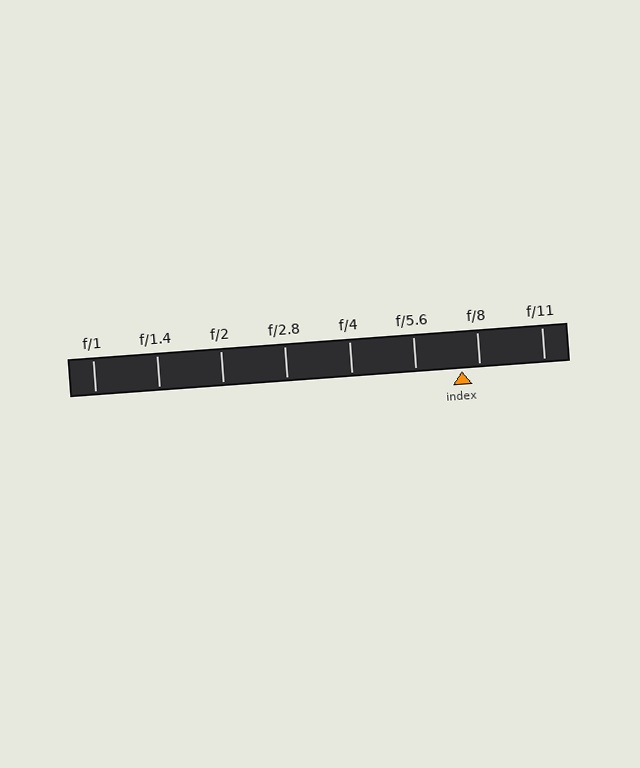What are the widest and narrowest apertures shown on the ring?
The widest aperture shown is f/1 and the narrowest is f/11.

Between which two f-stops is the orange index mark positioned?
The index mark is between f/5.6 and f/8.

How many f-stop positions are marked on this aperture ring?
There are 8 f-stop positions marked.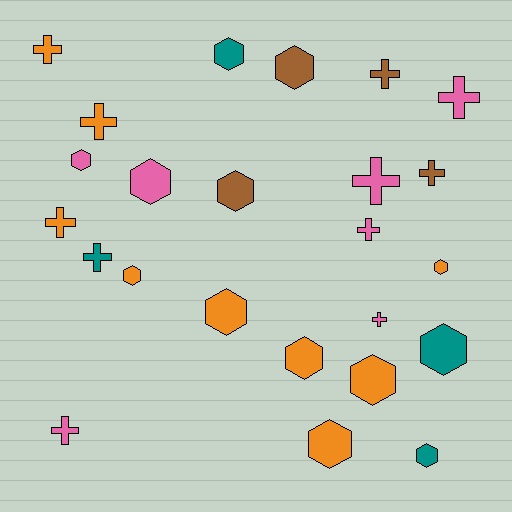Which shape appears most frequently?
Hexagon, with 13 objects.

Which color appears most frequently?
Orange, with 9 objects.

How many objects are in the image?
There are 24 objects.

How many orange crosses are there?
There are 3 orange crosses.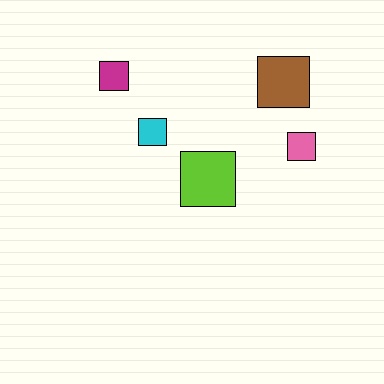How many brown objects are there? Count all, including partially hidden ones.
There is 1 brown object.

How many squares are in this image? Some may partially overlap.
There are 5 squares.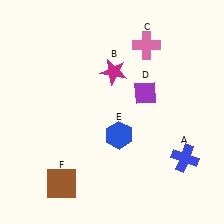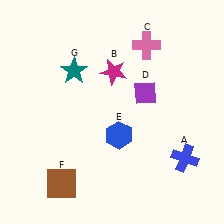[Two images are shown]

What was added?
A teal star (G) was added in Image 2.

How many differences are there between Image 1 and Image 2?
There is 1 difference between the two images.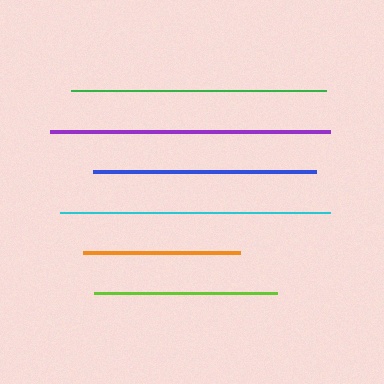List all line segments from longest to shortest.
From longest to shortest: purple, cyan, green, blue, lime, orange.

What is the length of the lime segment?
The lime segment is approximately 183 pixels long.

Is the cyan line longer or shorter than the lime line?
The cyan line is longer than the lime line.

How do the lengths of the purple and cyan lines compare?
The purple and cyan lines are approximately the same length.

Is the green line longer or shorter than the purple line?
The purple line is longer than the green line.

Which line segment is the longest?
The purple line is the longest at approximately 280 pixels.